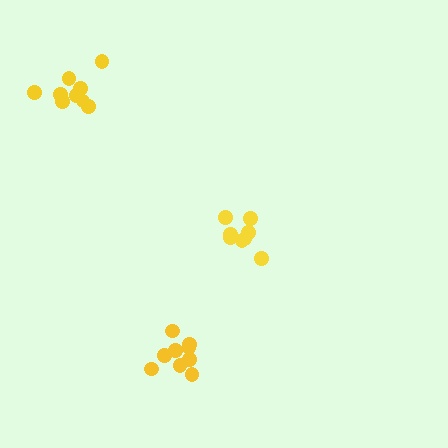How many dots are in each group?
Group 1: 9 dots, Group 2: 8 dots, Group 3: 9 dots (26 total).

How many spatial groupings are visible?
There are 3 spatial groupings.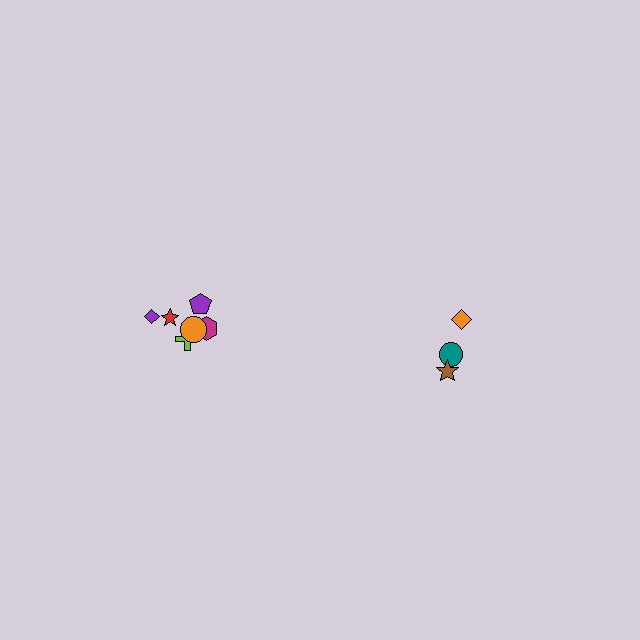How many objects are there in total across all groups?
There are 9 objects.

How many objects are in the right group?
There are 3 objects.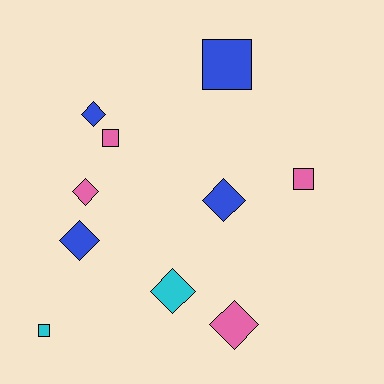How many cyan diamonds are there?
There is 1 cyan diamond.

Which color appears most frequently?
Pink, with 4 objects.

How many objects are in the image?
There are 10 objects.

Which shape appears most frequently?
Diamond, with 6 objects.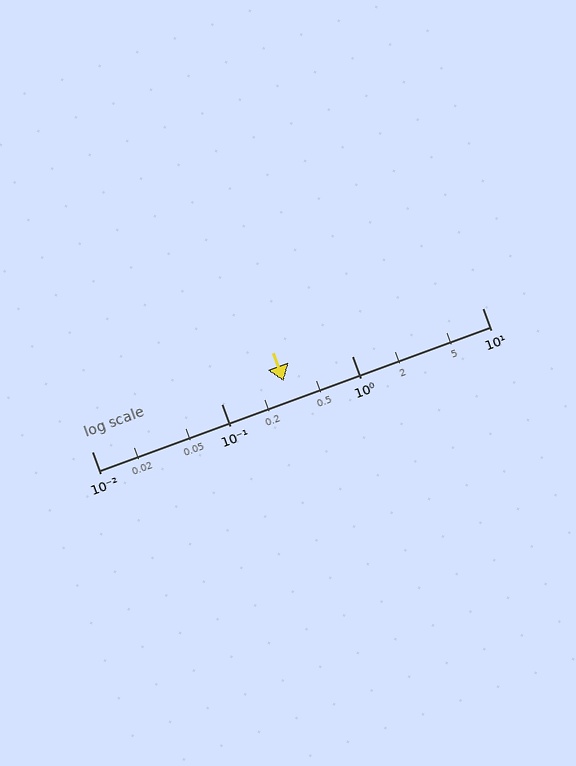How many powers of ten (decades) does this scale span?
The scale spans 3 decades, from 0.01 to 10.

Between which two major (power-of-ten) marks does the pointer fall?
The pointer is between 0.1 and 1.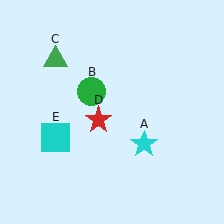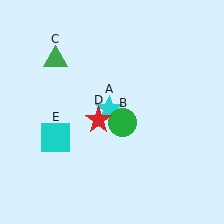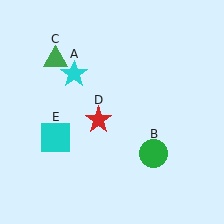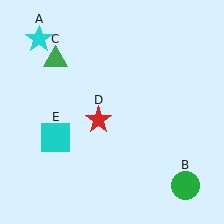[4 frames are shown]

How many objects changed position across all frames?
2 objects changed position: cyan star (object A), green circle (object B).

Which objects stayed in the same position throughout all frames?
Green triangle (object C) and red star (object D) and cyan square (object E) remained stationary.